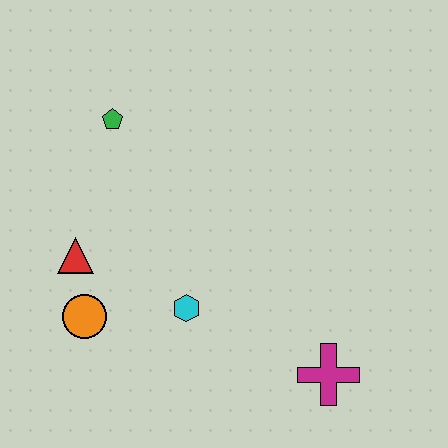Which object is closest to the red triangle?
The orange circle is closest to the red triangle.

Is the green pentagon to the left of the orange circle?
No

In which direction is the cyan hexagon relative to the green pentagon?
The cyan hexagon is below the green pentagon.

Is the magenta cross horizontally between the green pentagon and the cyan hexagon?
No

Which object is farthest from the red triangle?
The magenta cross is farthest from the red triangle.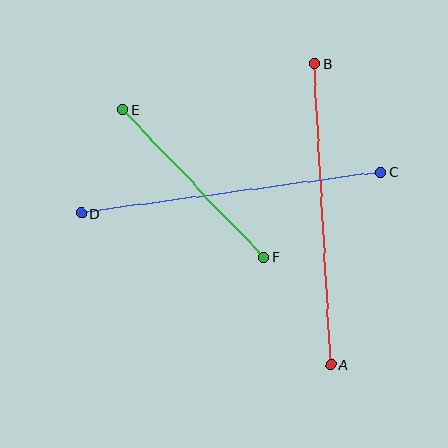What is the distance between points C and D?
The distance is approximately 302 pixels.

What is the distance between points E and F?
The distance is approximately 204 pixels.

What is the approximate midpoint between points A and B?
The midpoint is at approximately (323, 214) pixels.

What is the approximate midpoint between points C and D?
The midpoint is at approximately (231, 192) pixels.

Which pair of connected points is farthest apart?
Points A and B are farthest apart.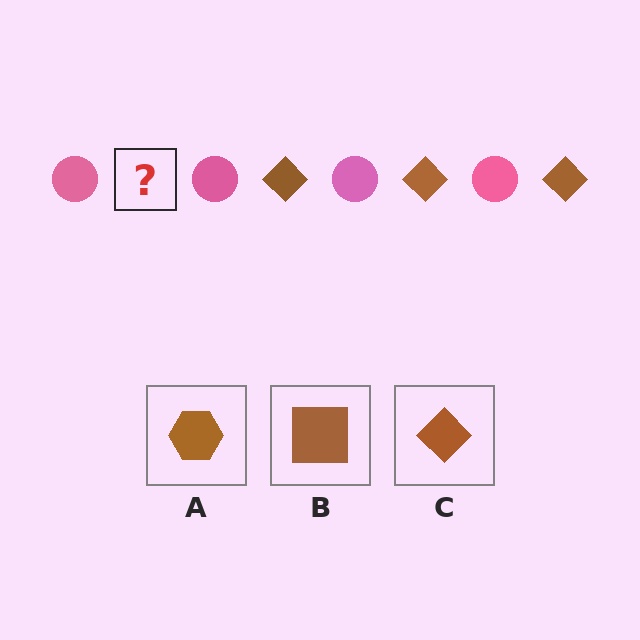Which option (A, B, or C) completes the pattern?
C.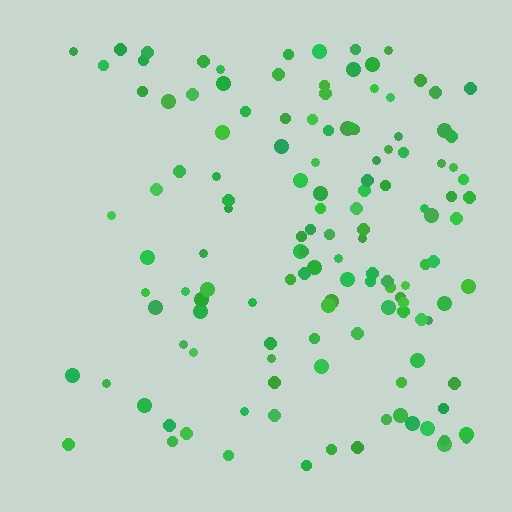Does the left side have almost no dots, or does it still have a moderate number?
Still a moderate number, just noticeably fewer than the right.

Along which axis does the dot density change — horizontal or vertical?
Horizontal.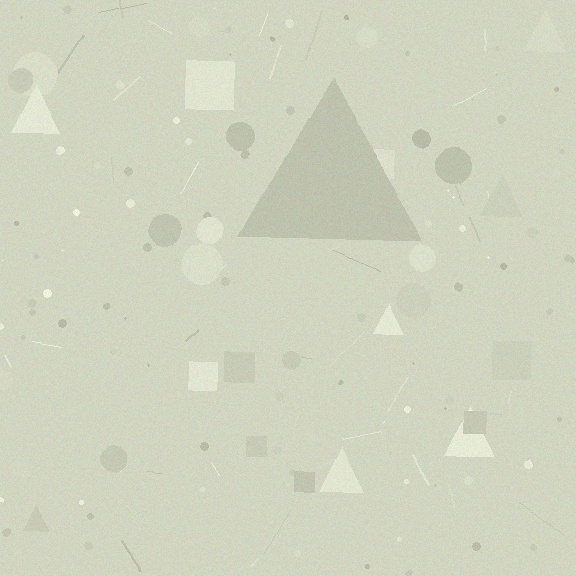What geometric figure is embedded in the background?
A triangle is embedded in the background.